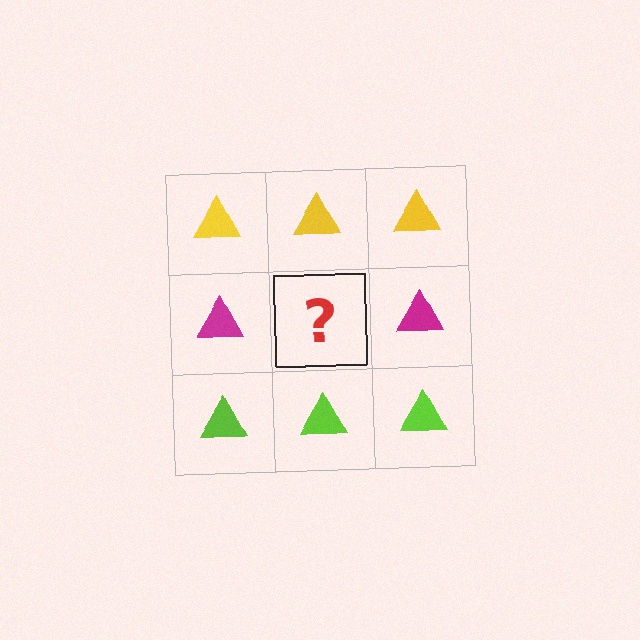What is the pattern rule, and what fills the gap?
The rule is that each row has a consistent color. The gap should be filled with a magenta triangle.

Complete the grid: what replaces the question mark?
The question mark should be replaced with a magenta triangle.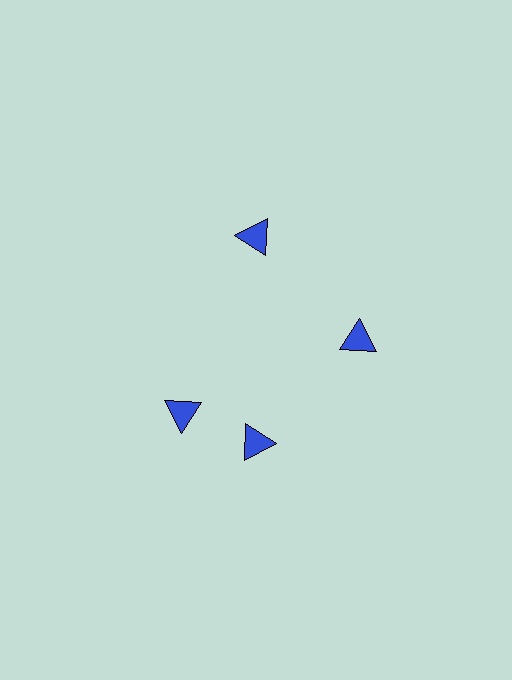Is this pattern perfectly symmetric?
No. The 4 blue triangles are arranged in a ring, but one element near the 9 o'clock position is rotated out of alignment along the ring, breaking the 4-fold rotational symmetry.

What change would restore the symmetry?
The symmetry would be restored by rotating it back into even spacing with its neighbors so that all 4 triangles sit at equal angles and equal distance from the center.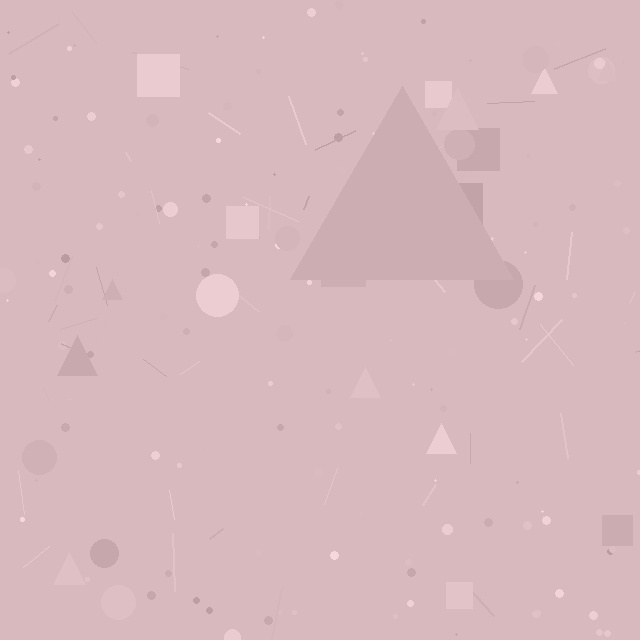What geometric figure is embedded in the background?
A triangle is embedded in the background.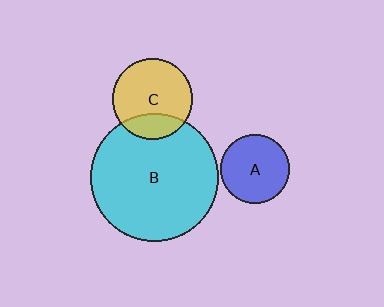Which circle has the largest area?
Circle B (cyan).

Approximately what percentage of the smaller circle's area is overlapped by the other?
Approximately 25%.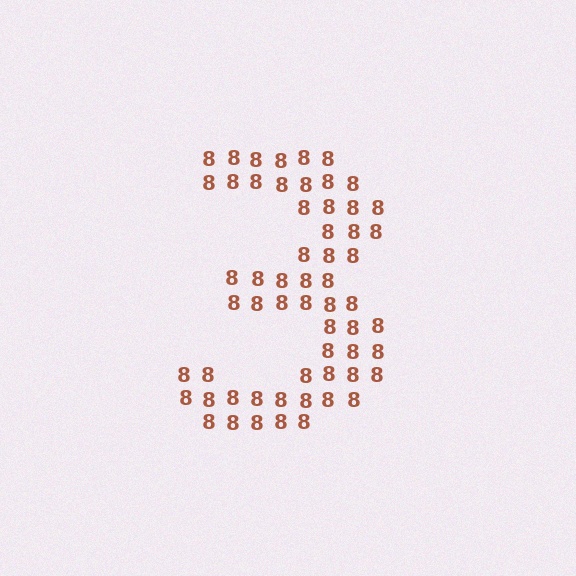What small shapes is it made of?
It is made of small digit 8's.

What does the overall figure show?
The overall figure shows the digit 3.